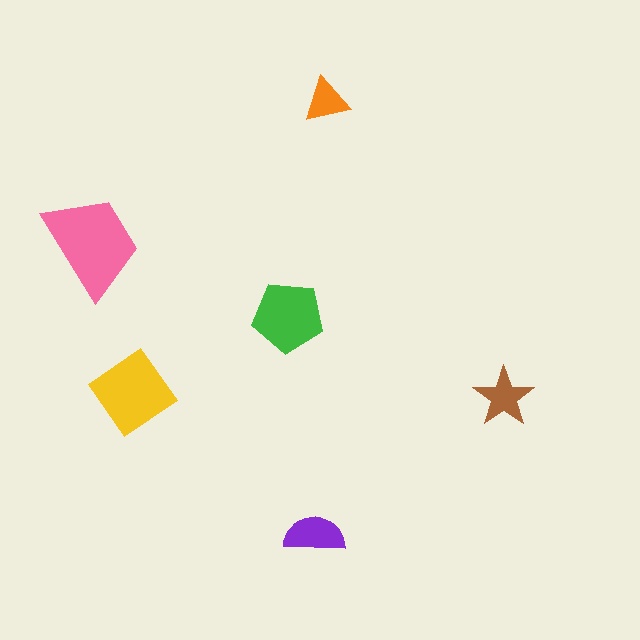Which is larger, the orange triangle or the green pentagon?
The green pentagon.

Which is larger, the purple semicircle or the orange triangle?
The purple semicircle.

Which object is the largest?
The pink trapezoid.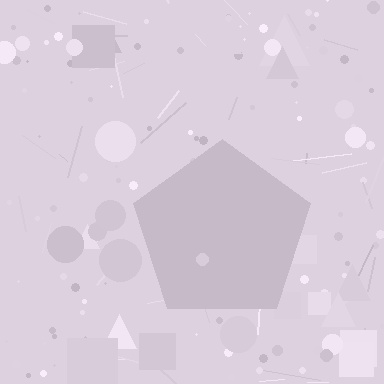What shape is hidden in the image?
A pentagon is hidden in the image.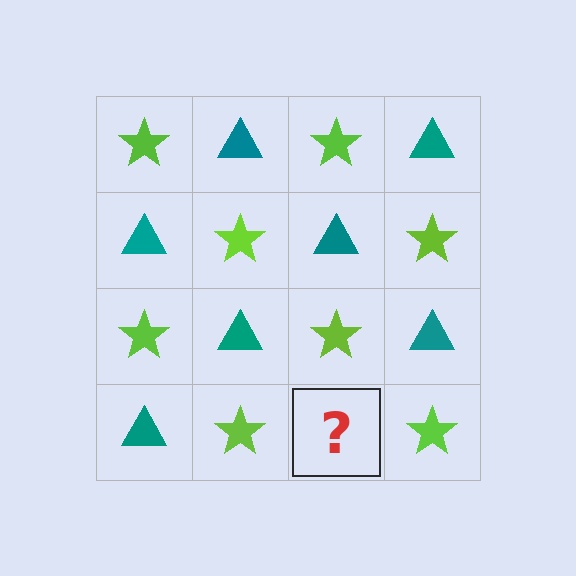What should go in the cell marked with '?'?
The missing cell should contain a teal triangle.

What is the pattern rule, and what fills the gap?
The rule is that it alternates lime star and teal triangle in a checkerboard pattern. The gap should be filled with a teal triangle.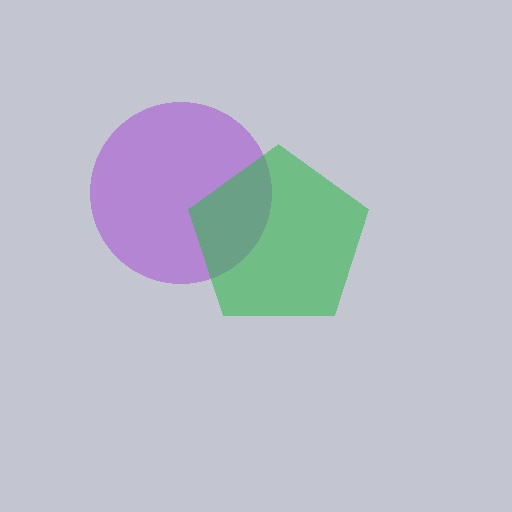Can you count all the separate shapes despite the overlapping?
Yes, there are 2 separate shapes.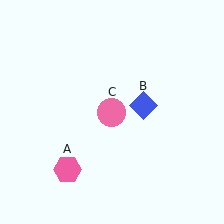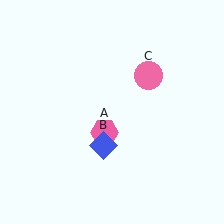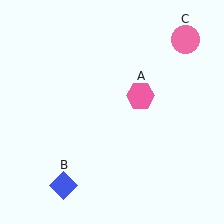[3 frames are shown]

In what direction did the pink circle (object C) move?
The pink circle (object C) moved up and to the right.